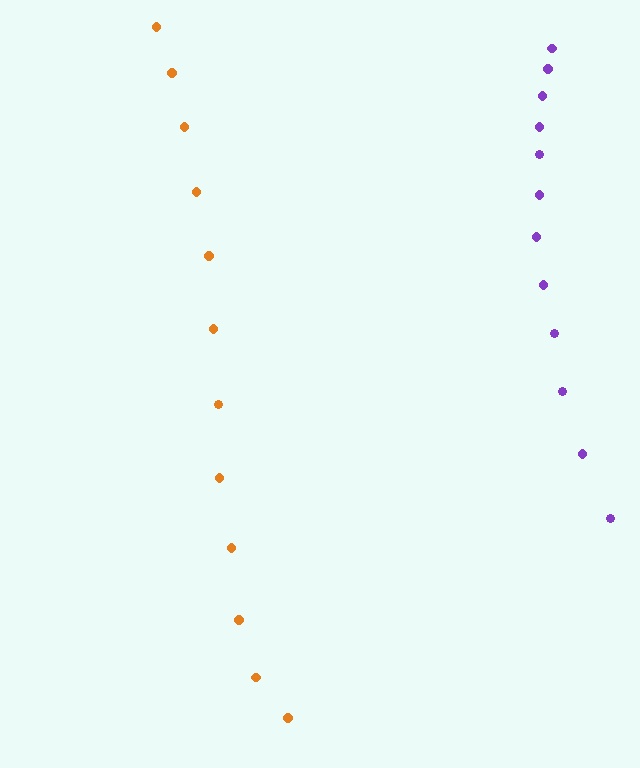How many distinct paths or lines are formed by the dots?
There are 2 distinct paths.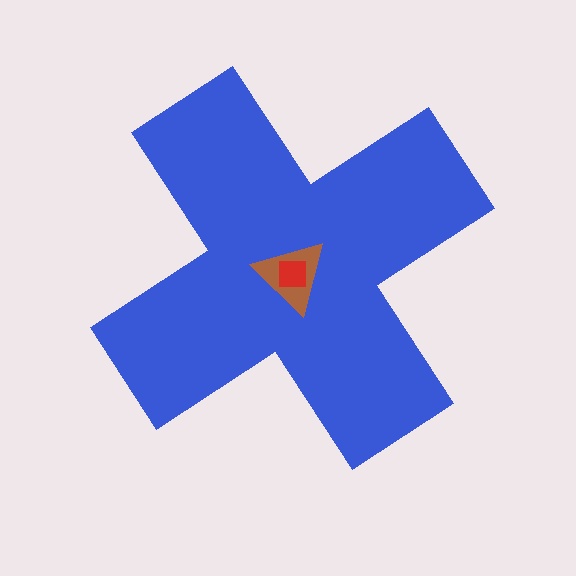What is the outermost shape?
The blue cross.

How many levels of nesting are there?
3.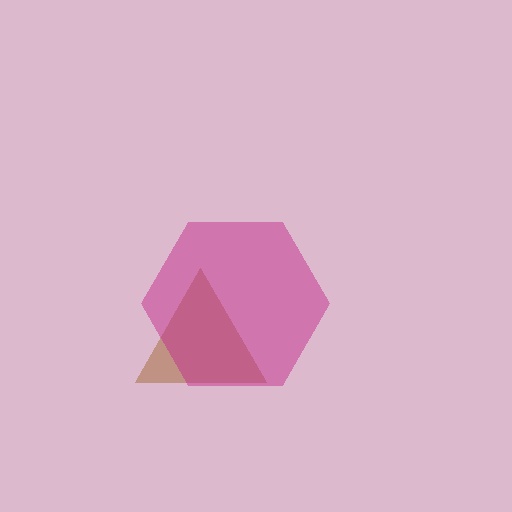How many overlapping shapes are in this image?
There are 2 overlapping shapes in the image.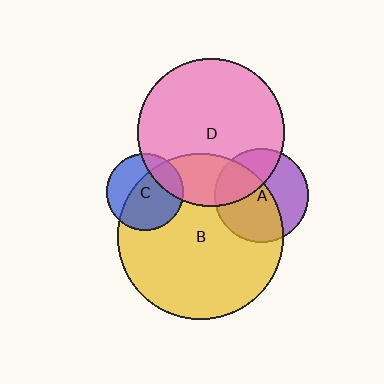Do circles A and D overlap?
Yes.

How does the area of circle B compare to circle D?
Approximately 1.3 times.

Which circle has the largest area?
Circle B (yellow).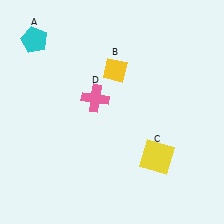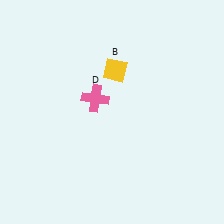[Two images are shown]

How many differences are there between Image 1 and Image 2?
There are 2 differences between the two images.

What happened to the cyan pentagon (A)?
The cyan pentagon (A) was removed in Image 2. It was in the top-left area of Image 1.